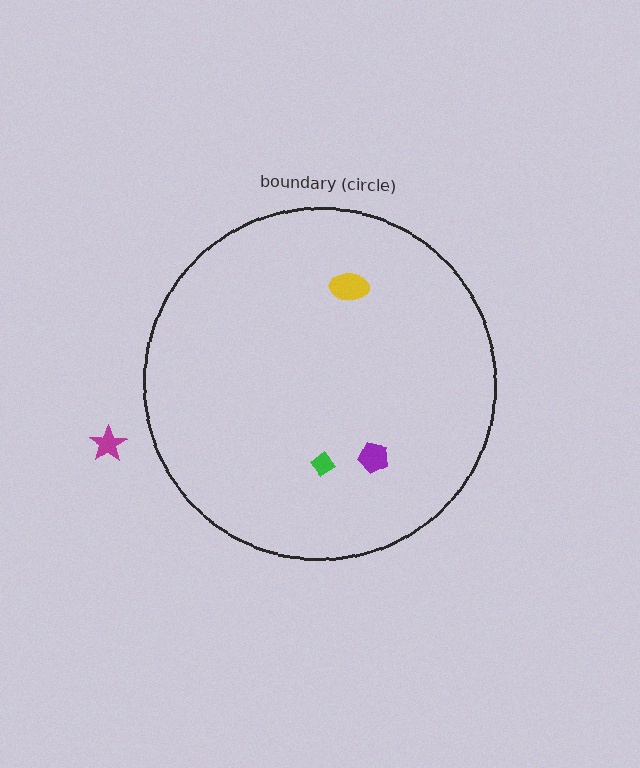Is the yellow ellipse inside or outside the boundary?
Inside.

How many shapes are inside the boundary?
3 inside, 1 outside.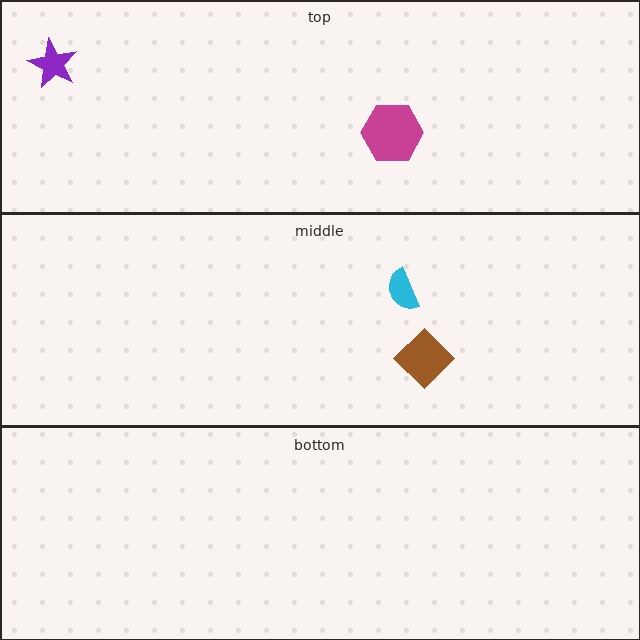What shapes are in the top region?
The purple star, the magenta hexagon.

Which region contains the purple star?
The top region.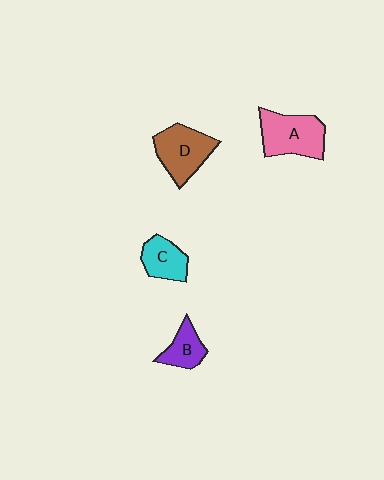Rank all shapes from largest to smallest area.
From largest to smallest: A (pink), D (brown), C (cyan), B (purple).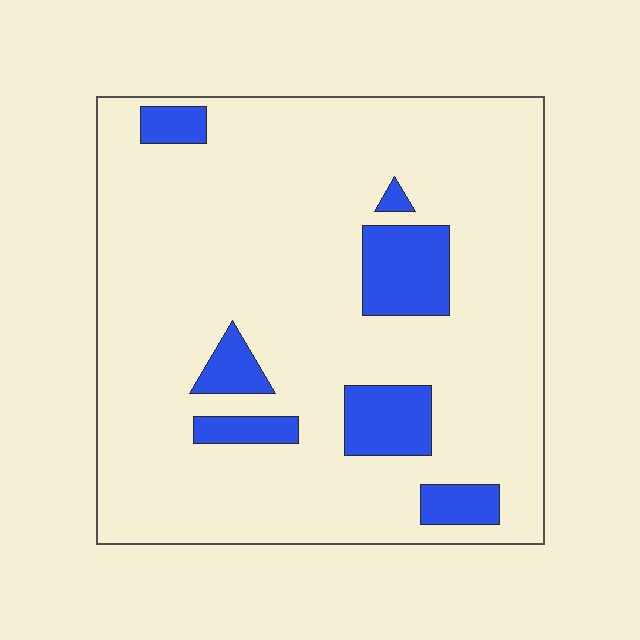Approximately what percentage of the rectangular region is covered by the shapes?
Approximately 15%.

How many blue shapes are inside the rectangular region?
7.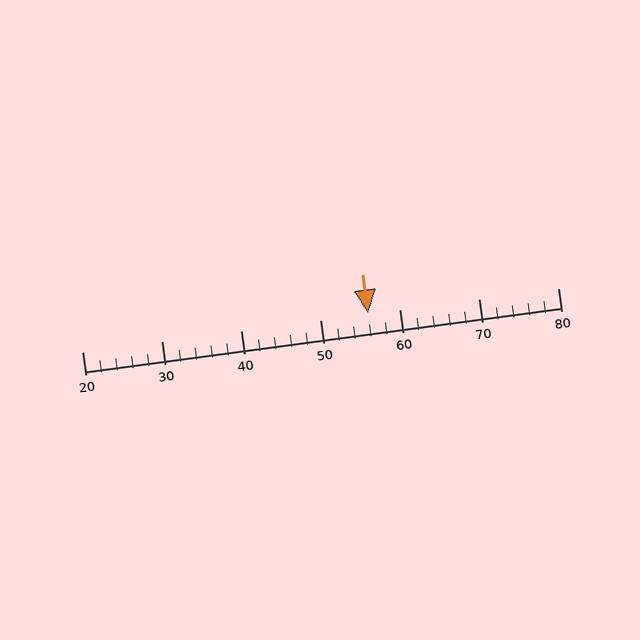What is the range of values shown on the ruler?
The ruler shows values from 20 to 80.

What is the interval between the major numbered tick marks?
The major tick marks are spaced 10 units apart.